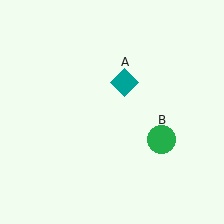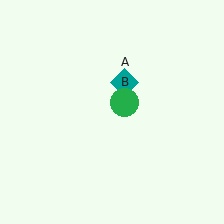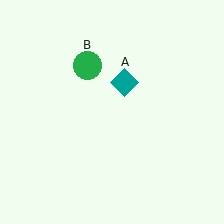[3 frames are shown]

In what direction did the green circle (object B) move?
The green circle (object B) moved up and to the left.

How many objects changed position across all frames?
1 object changed position: green circle (object B).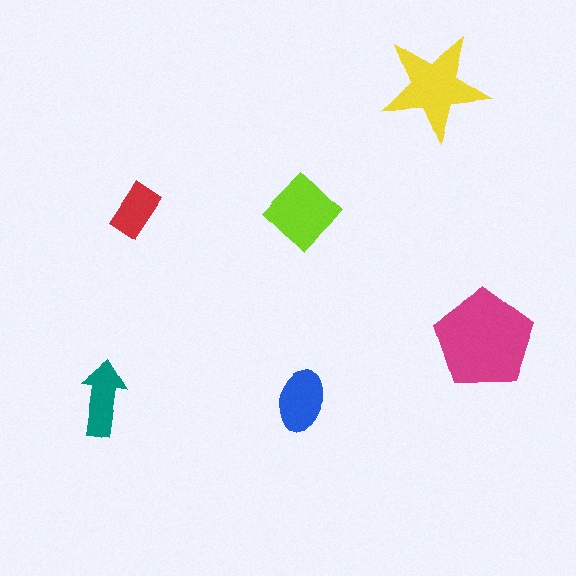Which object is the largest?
The magenta pentagon.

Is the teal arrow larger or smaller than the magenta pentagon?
Smaller.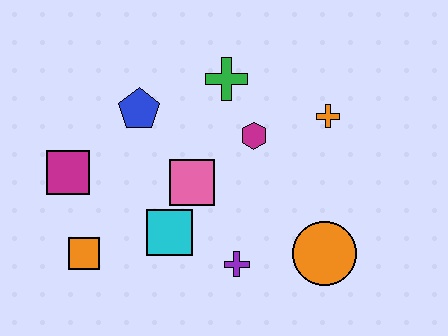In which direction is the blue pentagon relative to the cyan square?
The blue pentagon is above the cyan square.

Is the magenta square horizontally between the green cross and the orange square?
No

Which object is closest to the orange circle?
The purple cross is closest to the orange circle.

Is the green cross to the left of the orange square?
No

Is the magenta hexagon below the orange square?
No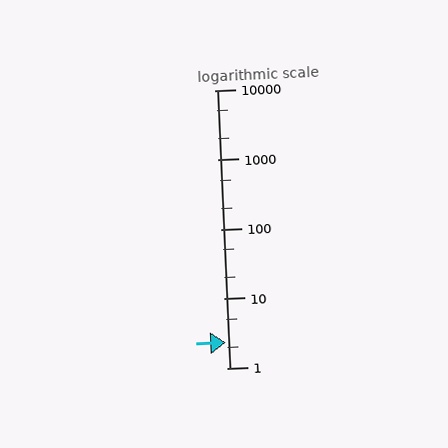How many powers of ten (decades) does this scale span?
The scale spans 4 decades, from 1 to 10000.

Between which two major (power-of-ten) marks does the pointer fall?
The pointer is between 1 and 10.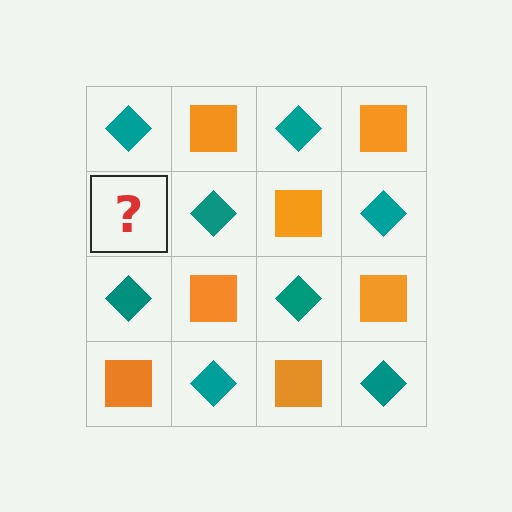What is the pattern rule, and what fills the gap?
The rule is that it alternates teal diamond and orange square in a checkerboard pattern. The gap should be filled with an orange square.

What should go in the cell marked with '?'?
The missing cell should contain an orange square.